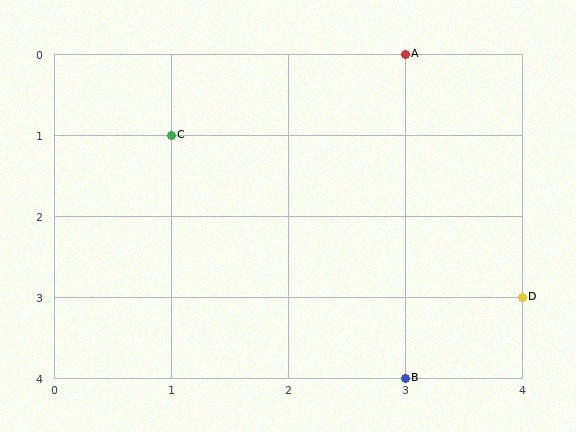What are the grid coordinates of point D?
Point D is at grid coordinates (4, 3).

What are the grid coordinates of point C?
Point C is at grid coordinates (1, 1).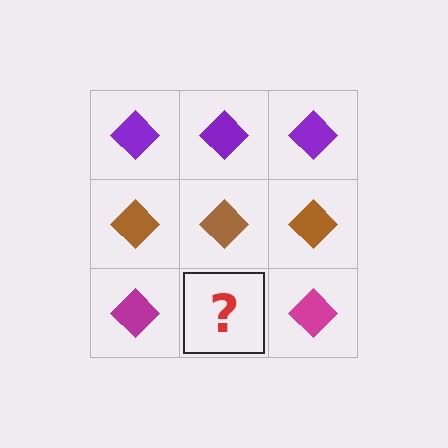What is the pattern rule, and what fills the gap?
The rule is that each row has a consistent color. The gap should be filled with a magenta diamond.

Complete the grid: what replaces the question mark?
The question mark should be replaced with a magenta diamond.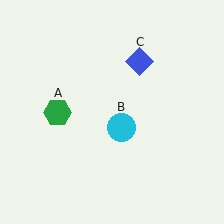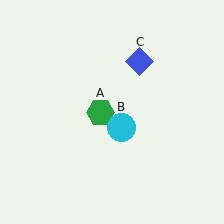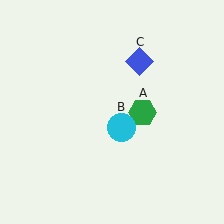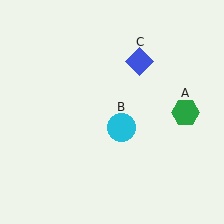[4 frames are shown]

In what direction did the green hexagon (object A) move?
The green hexagon (object A) moved right.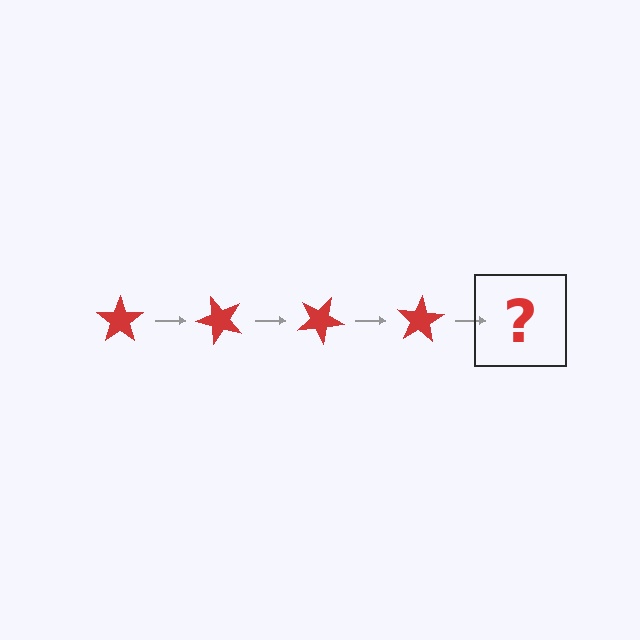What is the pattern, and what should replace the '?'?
The pattern is that the star rotates 50 degrees each step. The '?' should be a red star rotated 200 degrees.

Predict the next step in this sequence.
The next step is a red star rotated 200 degrees.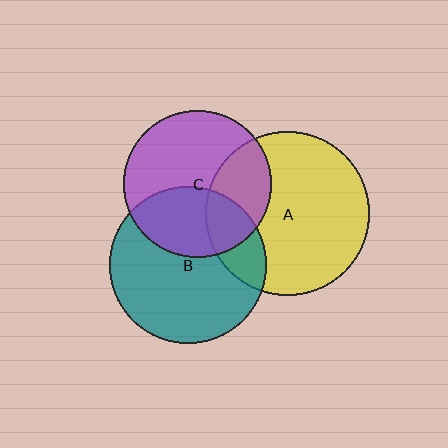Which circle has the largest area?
Circle A (yellow).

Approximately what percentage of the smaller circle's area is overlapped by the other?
Approximately 20%.